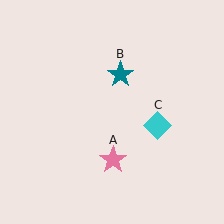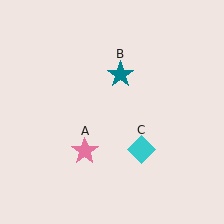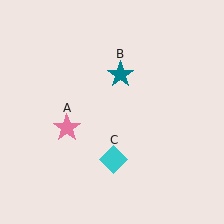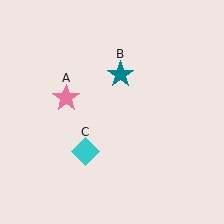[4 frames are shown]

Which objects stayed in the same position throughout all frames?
Teal star (object B) remained stationary.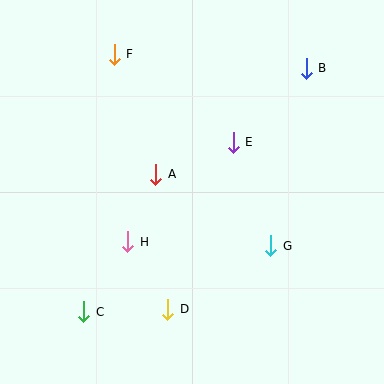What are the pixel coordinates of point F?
Point F is at (114, 54).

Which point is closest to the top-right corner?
Point B is closest to the top-right corner.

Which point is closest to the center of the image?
Point A at (156, 174) is closest to the center.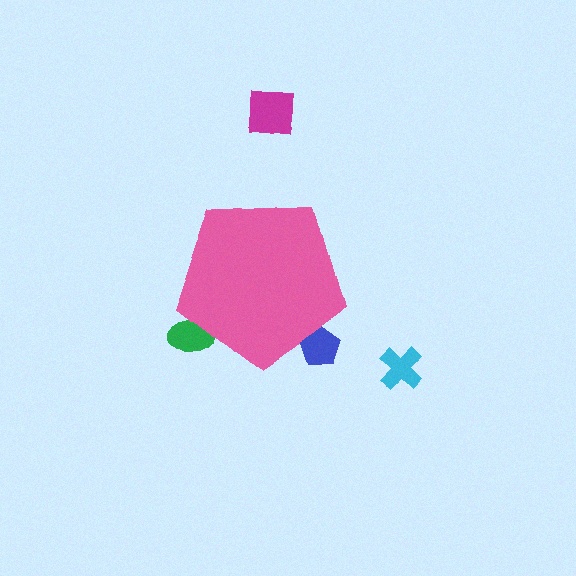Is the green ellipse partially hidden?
Yes, the green ellipse is partially hidden behind the pink pentagon.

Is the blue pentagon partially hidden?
Yes, the blue pentagon is partially hidden behind the pink pentagon.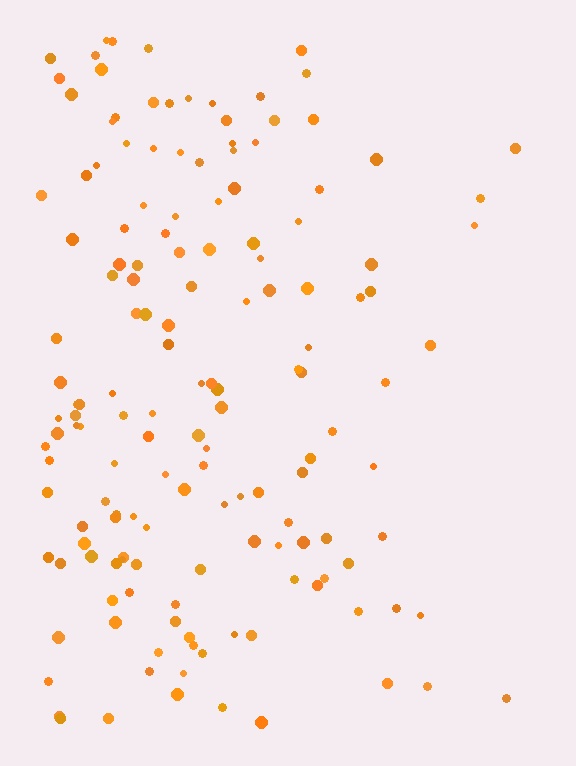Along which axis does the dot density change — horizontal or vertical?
Horizontal.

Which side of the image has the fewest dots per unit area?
The right.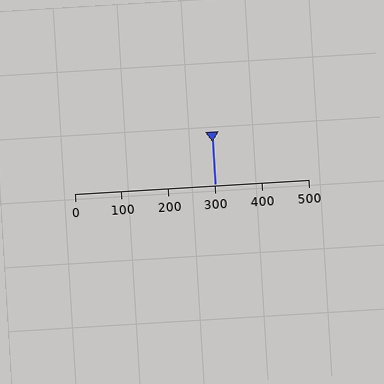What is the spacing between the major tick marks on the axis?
The major ticks are spaced 100 apart.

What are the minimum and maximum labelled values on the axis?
The axis runs from 0 to 500.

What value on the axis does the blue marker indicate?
The marker indicates approximately 300.